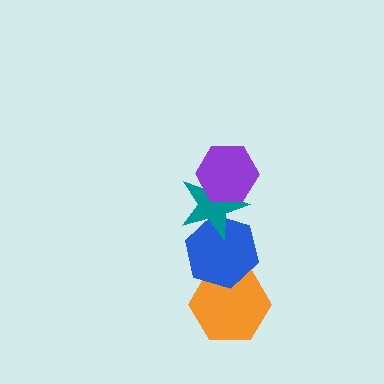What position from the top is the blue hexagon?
The blue hexagon is 3rd from the top.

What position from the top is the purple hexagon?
The purple hexagon is 1st from the top.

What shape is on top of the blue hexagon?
The teal star is on top of the blue hexagon.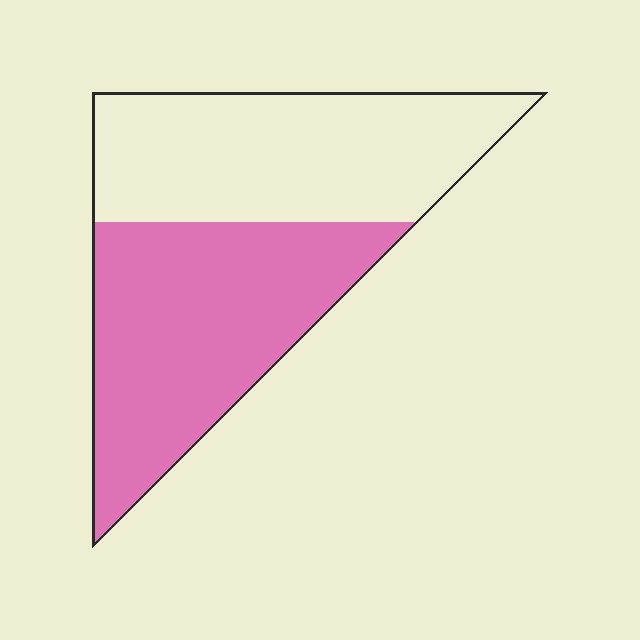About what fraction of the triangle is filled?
About one half (1/2).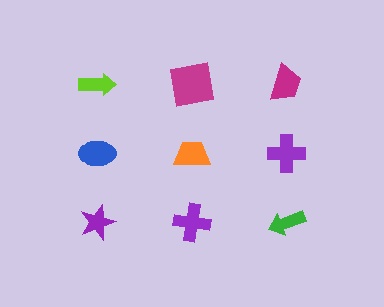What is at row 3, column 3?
A green arrow.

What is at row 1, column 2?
A magenta square.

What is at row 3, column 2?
A purple cross.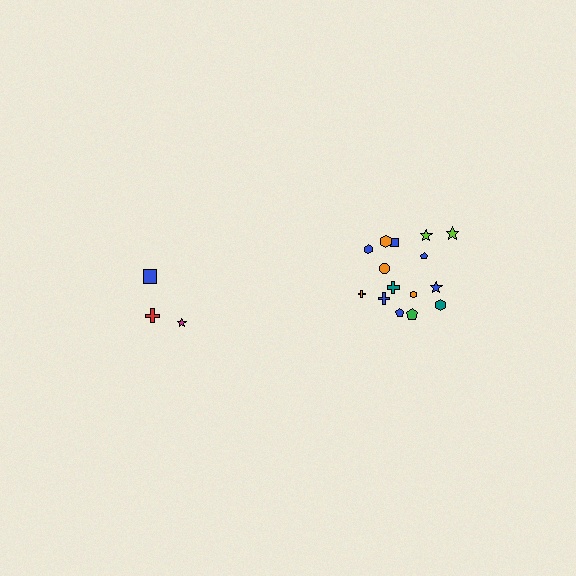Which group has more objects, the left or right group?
The right group.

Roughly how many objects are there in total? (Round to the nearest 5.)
Roughly 20 objects in total.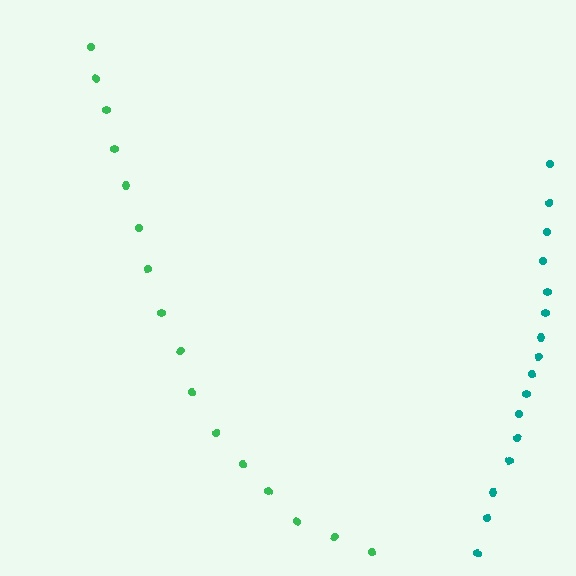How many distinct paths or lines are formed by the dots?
There are 2 distinct paths.